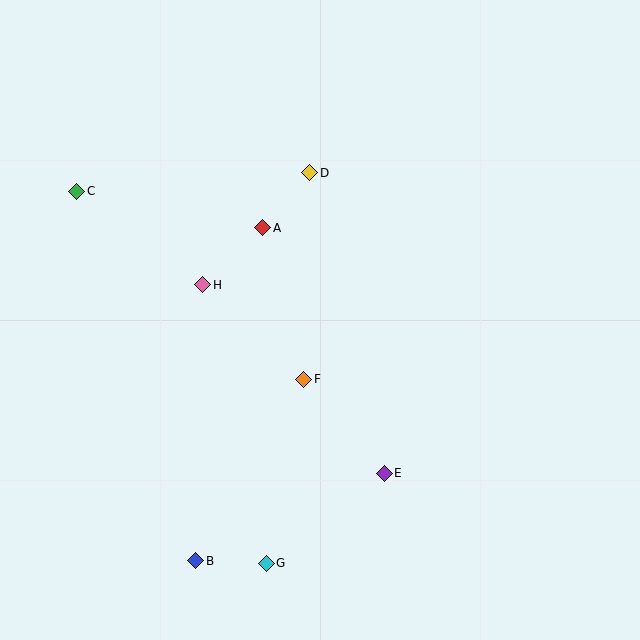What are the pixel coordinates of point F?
Point F is at (304, 380).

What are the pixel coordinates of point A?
Point A is at (263, 228).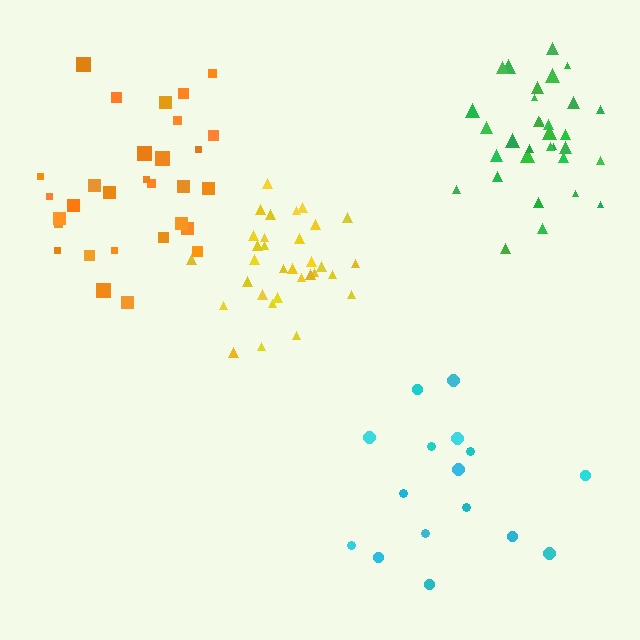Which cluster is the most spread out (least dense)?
Cyan.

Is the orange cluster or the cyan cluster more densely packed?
Orange.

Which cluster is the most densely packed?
Yellow.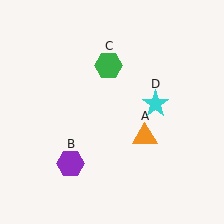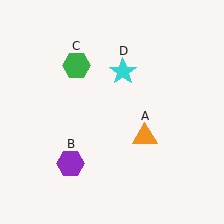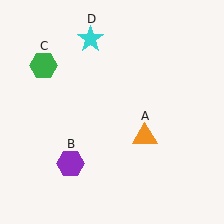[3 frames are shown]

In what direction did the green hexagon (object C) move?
The green hexagon (object C) moved left.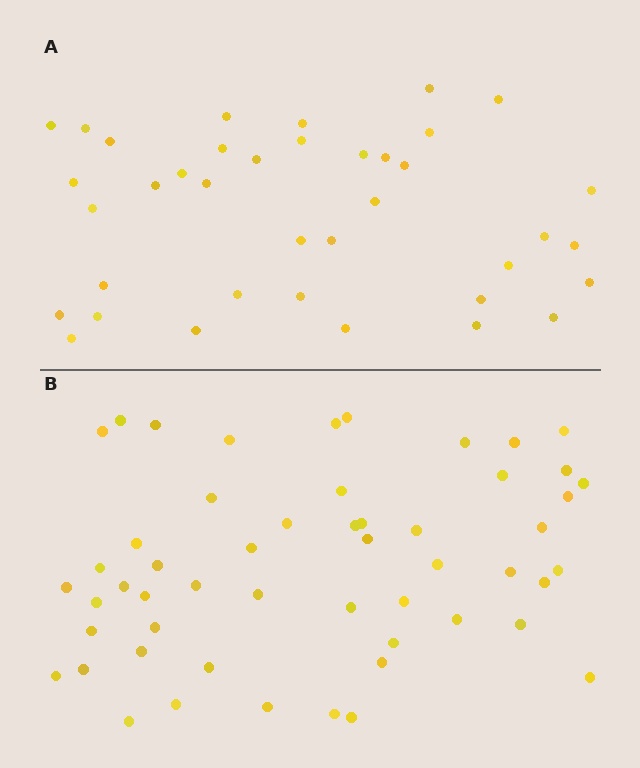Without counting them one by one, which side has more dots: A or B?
Region B (the bottom region) has more dots.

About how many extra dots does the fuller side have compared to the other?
Region B has approximately 15 more dots than region A.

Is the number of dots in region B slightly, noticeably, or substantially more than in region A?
Region B has noticeably more, but not dramatically so. The ratio is roughly 1.4 to 1.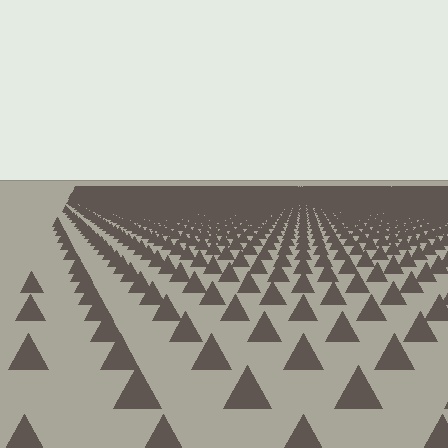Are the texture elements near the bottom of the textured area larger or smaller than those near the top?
Larger. Near the bottom, elements are closer to the viewer and appear at a bigger on-screen size.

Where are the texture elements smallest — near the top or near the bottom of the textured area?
Near the top.